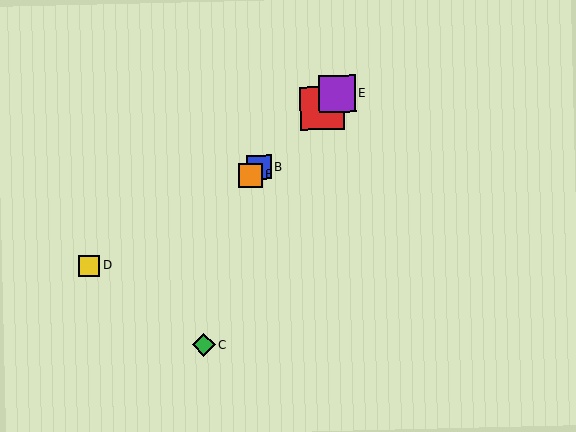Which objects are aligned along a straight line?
Objects A, B, E, F are aligned along a straight line.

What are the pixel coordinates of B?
Object B is at (259, 167).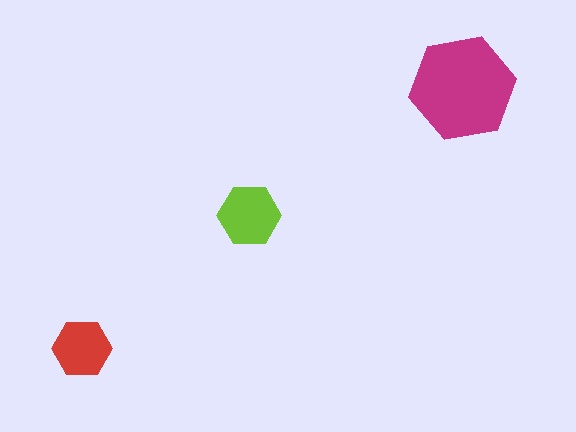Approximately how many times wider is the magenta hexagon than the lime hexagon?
About 1.5 times wider.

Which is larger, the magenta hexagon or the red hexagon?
The magenta one.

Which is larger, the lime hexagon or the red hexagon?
The lime one.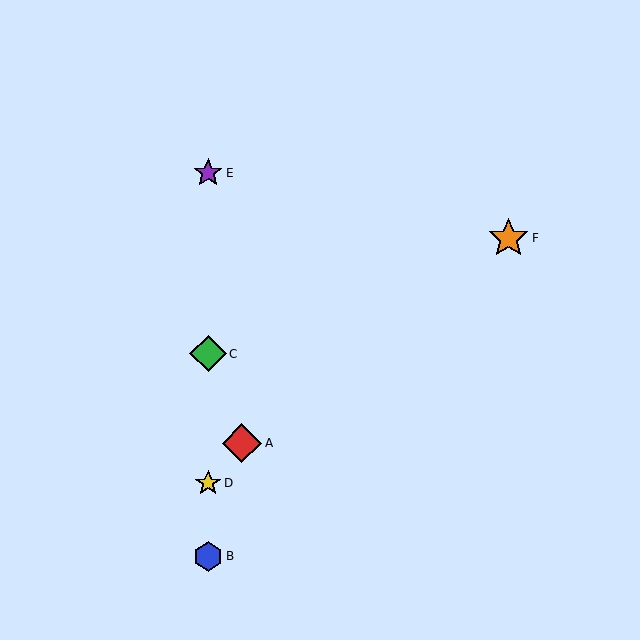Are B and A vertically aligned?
No, B is at x≈208 and A is at x≈242.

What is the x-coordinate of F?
Object F is at x≈508.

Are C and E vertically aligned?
Yes, both are at x≈208.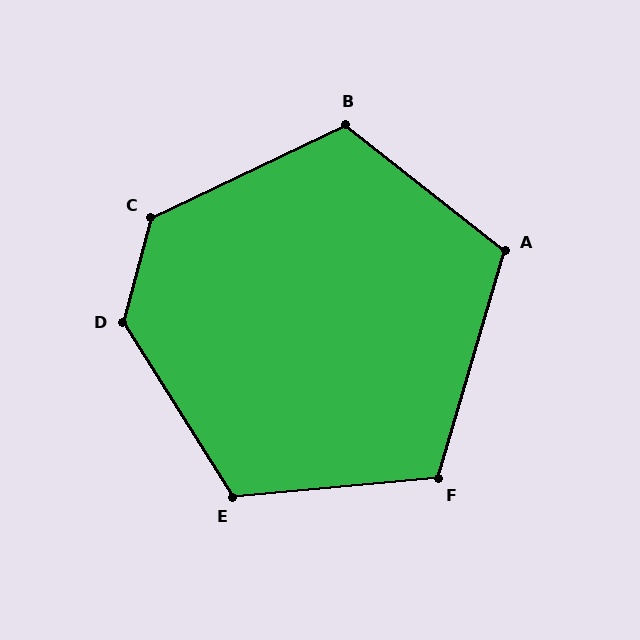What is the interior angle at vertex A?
Approximately 112 degrees (obtuse).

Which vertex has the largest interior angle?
D, at approximately 133 degrees.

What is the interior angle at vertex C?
Approximately 131 degrees (obtuse).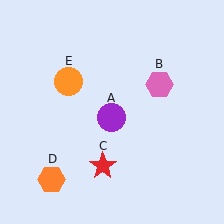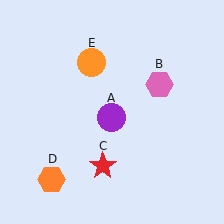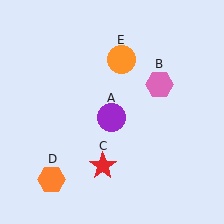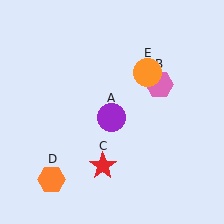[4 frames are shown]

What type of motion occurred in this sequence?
The orange circle (object E) rotated clockwise around the center of the scene.